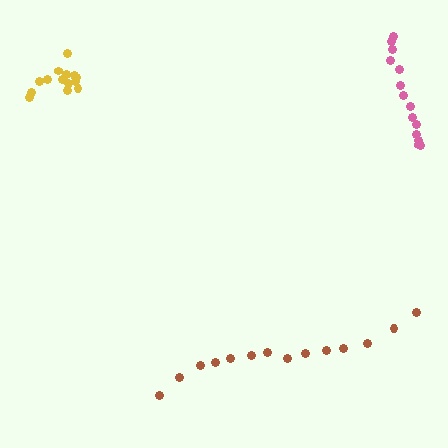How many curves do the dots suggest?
There are 3 distinct paths.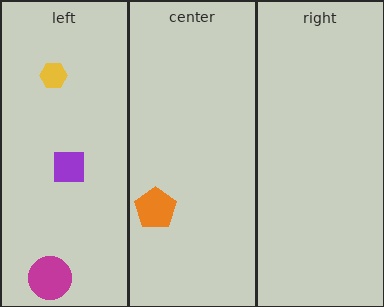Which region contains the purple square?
The left region.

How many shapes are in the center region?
1.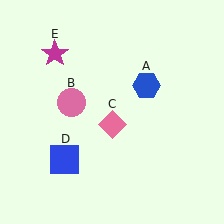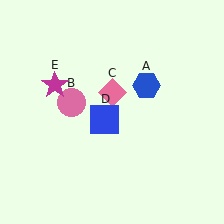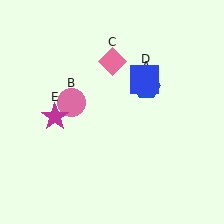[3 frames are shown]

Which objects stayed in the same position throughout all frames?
Blue hexagon (object A) and pink circle (object B) remained stationary.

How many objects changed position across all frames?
3 objects changed position: pink diamond (object C), blue square (object D), magenta star (object E).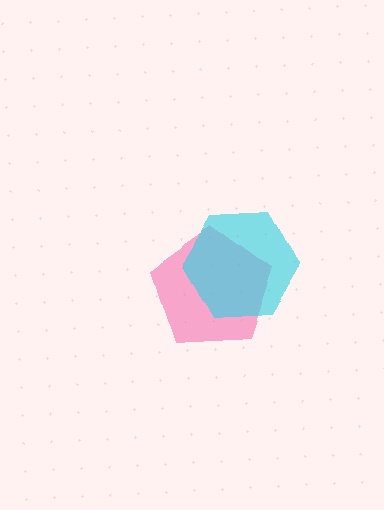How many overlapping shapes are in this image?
There are 2 overlapping shapes in the image.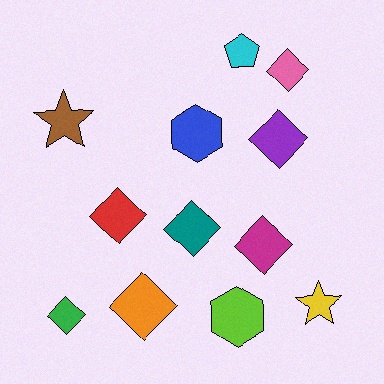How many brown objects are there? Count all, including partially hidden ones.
There is 1 brown object.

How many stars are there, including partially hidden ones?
There are 2 stars.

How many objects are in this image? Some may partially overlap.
There are 12 objects.